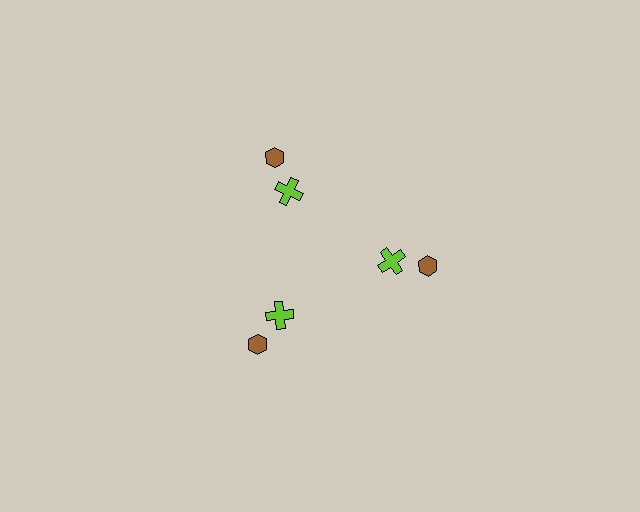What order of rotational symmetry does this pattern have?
This pattern has 3-fold rotational symmetry.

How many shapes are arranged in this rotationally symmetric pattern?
There are 6 shapes, arranged in 3 groups of 2.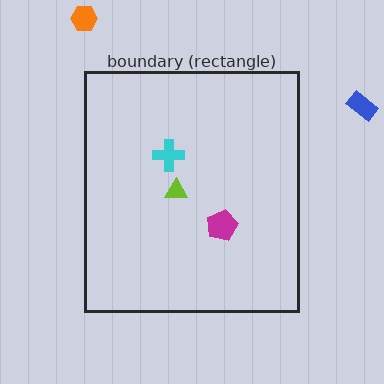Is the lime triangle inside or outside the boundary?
Inside.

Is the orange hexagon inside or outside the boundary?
Outside.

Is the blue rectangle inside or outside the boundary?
Outside.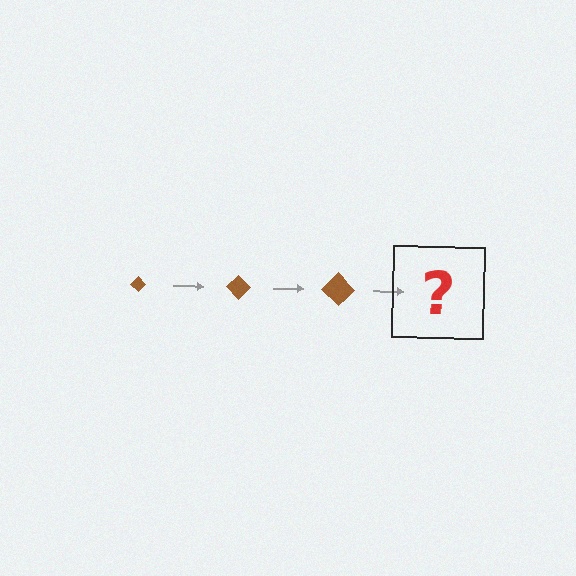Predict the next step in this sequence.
The next step is a brown diamond, larger than the previous one.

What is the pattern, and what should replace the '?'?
The pattern is that the diamond gets progressively larger each step. The '?' should be a brown diamond, larger than the previous one.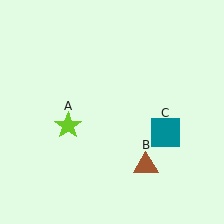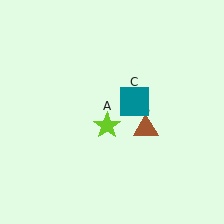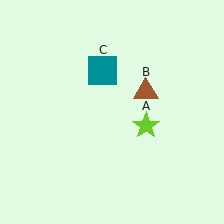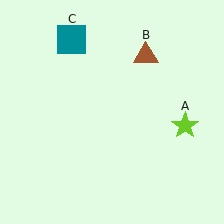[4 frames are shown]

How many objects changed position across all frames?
3 objects changed position: lime star (object A), brown triangle (object B), teal square (object C).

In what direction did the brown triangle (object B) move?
The brown triangle (object B) moved up.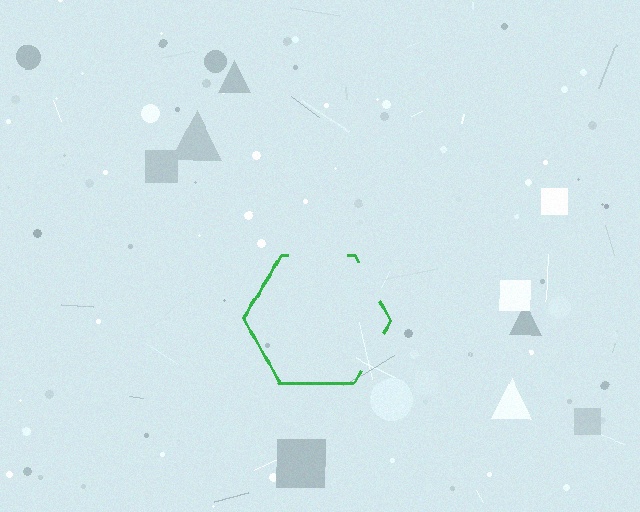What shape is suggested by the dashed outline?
The dashed outline suggests a hexagon.